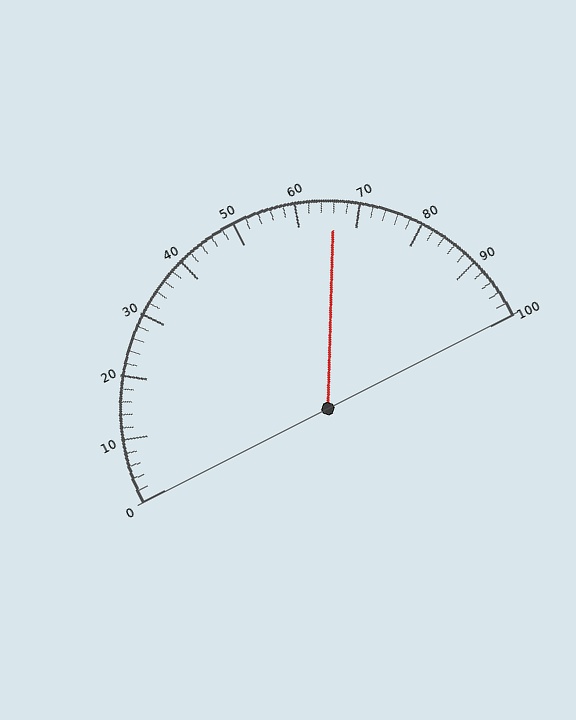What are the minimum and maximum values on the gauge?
The gauge ranges from 0 to 100.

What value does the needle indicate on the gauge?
The needle indicates approximately 66.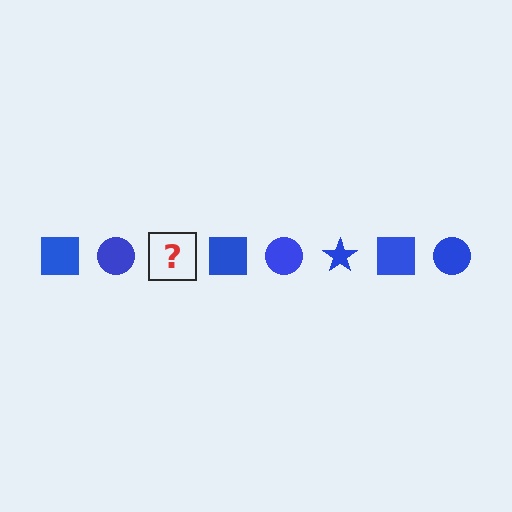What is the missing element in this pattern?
The missing element is a blue star.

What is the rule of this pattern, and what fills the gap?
The rule is that the pattern cycles through square, circle, star shapes in blue. The gap should be filled with a blue star.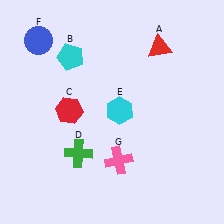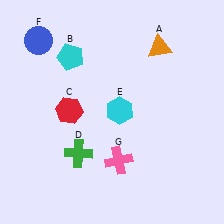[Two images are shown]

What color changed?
The triangle (A) changed from red in Image 1 to orange in Image 2.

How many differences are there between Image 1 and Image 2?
There is 1 difference between the two images.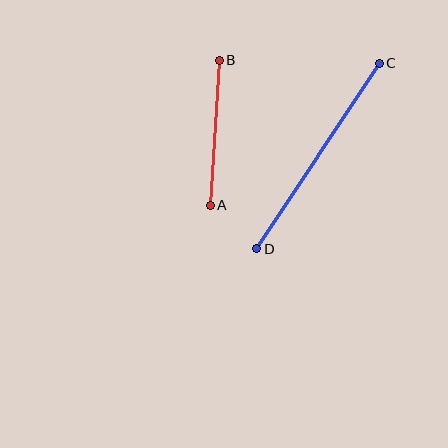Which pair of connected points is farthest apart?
Points C and D are farthest apart.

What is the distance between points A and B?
The distance is approximately 145 pixels.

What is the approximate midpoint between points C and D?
The midpoint is at approximately (318, 156) pixels.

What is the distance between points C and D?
The distance is approximately 222 pixels.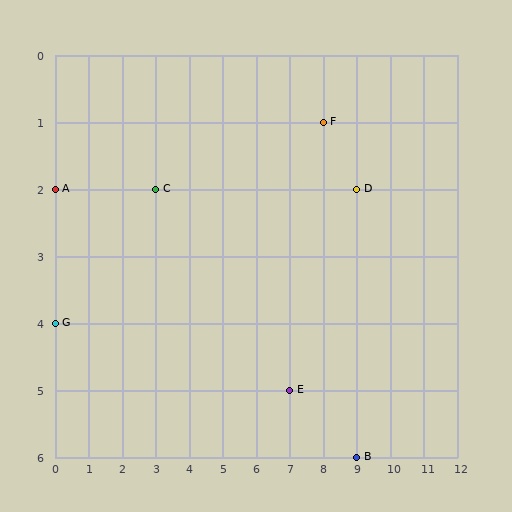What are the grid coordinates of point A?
Point A is at grid coordinates (0, 2).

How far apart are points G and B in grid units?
Points G and B are 9 columns and 2 rows apart (about 9.2 grid units diagonally).